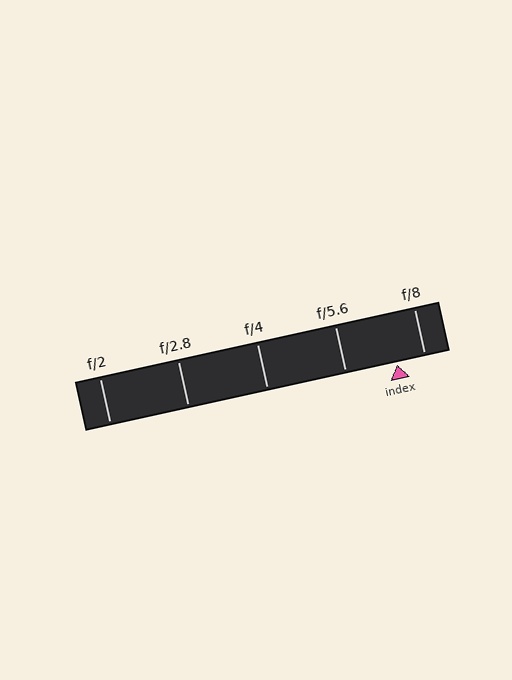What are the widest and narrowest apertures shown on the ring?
The widest aperture shown is f/2 and the narrowest is f/8.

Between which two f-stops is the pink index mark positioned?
The index mark is between f/5.6 and f/8.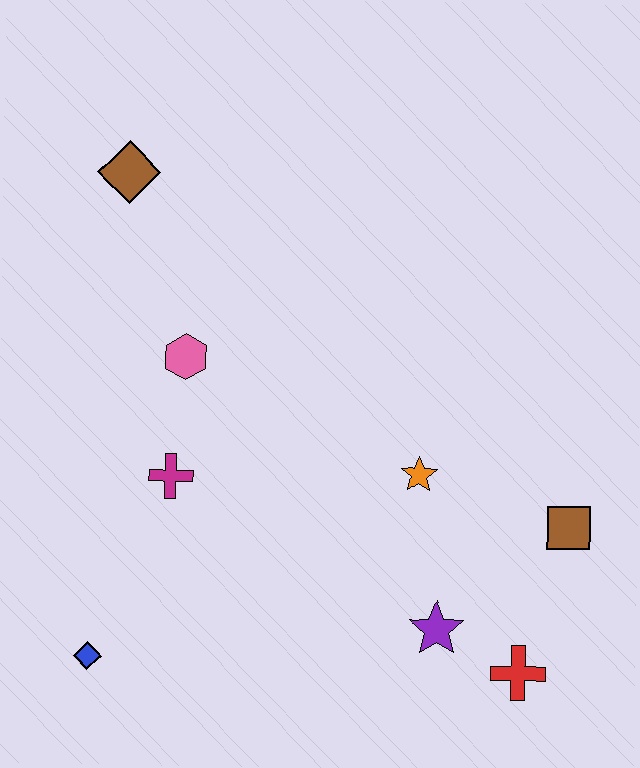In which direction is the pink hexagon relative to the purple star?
The pink hexagon is above the purple star.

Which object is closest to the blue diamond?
The magenta cross is closest to the blue diamond.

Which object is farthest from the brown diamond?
The red cross is farthest from the brown diamond.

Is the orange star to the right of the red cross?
No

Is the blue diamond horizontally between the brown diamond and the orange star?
No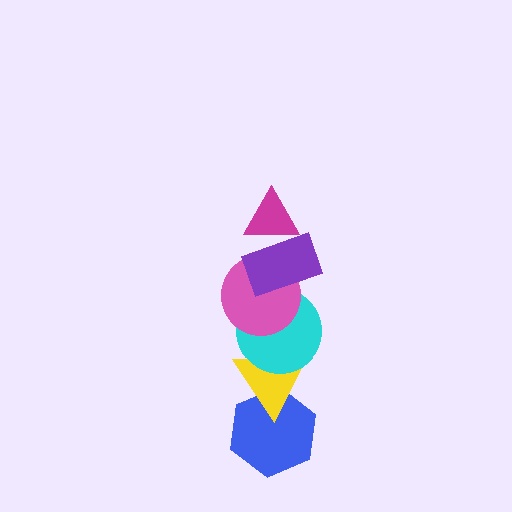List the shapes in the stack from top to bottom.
From top to bottom: the magenta triangle, the purple rectangle, the pink circle, the cyan circle, the yellow triangle, the blue hexagon.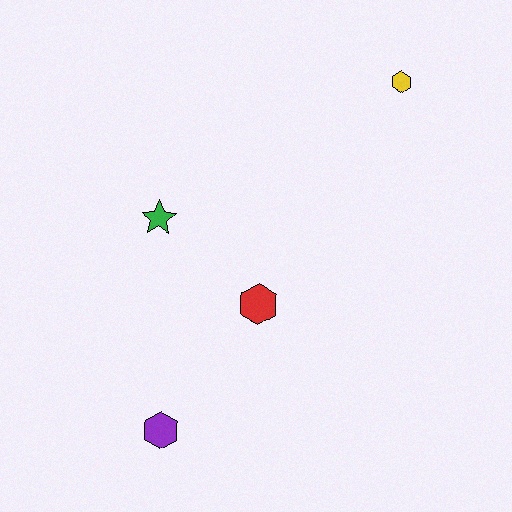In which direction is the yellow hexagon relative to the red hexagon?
The yellow hexagon is above the red hexagon.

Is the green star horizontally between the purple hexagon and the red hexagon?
No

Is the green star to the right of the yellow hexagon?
No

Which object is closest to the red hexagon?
The green star is closest to the red hexagon.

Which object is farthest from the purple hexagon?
The yellow hexagon is farthest from the purple hexagon.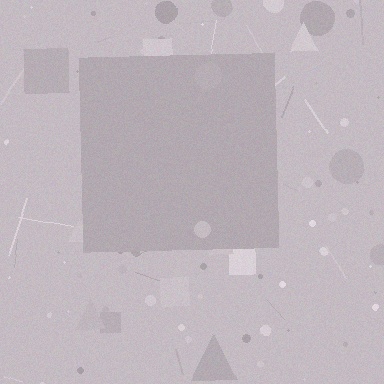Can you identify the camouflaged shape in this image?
The camouflaged shape is a square.